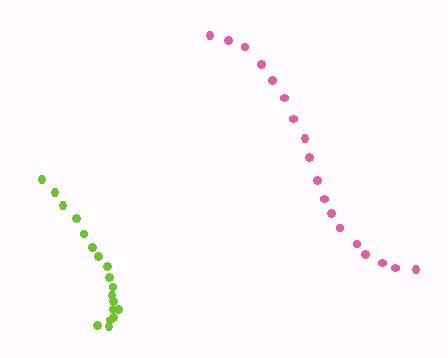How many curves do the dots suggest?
There are 2 distinct paths.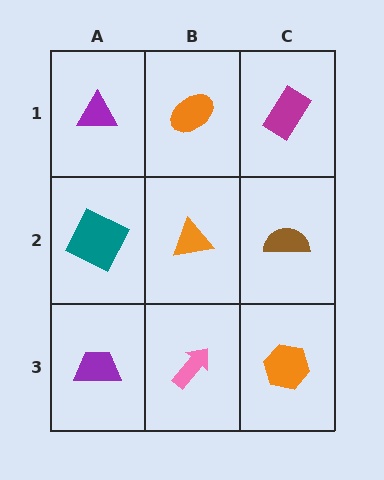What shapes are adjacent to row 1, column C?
A brown semicircle (row 2, column C), an orange ellipse (row 1, column B).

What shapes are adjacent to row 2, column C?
A magenta rectangle (row 1, column C), an orange hexagon (row 3, column C), an orange triangle (row 2, column B).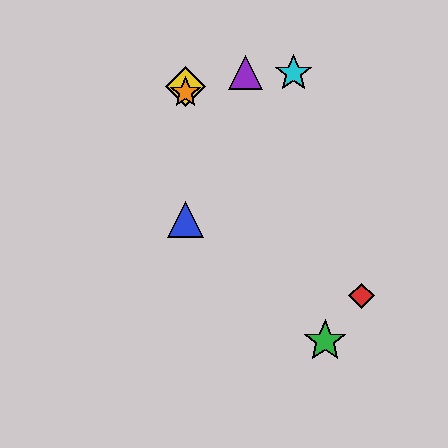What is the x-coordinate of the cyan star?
The cyan star is at x≈293.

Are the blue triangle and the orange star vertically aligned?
Yes, both are at x≈186.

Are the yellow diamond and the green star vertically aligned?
No, the yellow diamond is at x≈186 and the green star is at x≈325.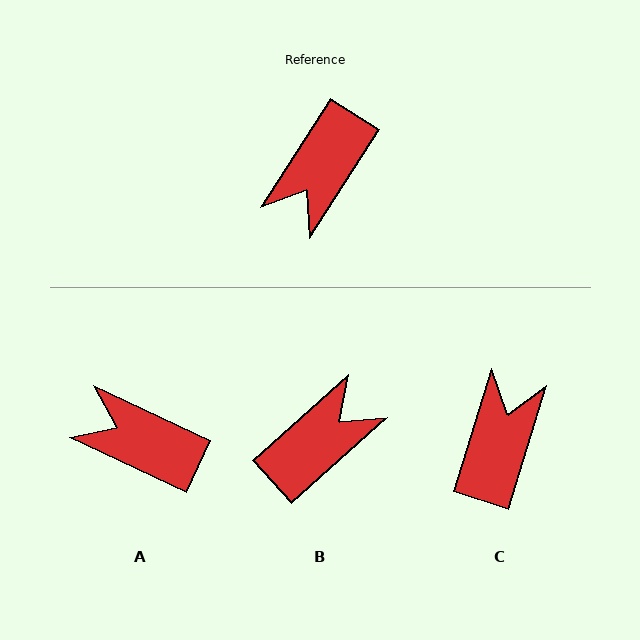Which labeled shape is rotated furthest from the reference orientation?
C, about 165 degrees away.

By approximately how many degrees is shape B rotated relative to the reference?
Approximately 164 degrees counter-clockwise.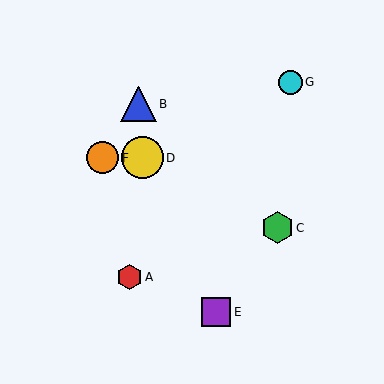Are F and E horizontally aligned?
No, F is at y≈158 and E is at y≈312.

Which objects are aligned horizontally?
Objects D, F are aligned horizontally.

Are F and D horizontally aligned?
Yes, both are at y≈158.